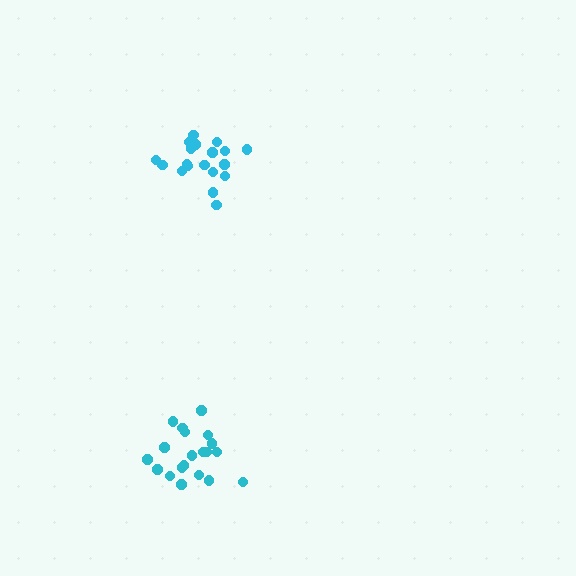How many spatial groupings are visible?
There are 2 spatial groupings.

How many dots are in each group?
Group 1: 20 dots, Group 2: 20 dots (40 total).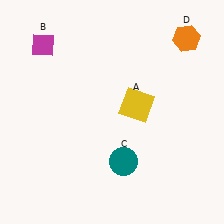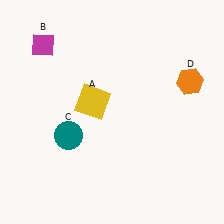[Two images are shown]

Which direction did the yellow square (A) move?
The yellow square (A) moved left.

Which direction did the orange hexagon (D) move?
The orange hexagon (D) moved down.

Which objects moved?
The objects that moved are: the yellow square (A), the teal circle (C), the orange hexagon (D).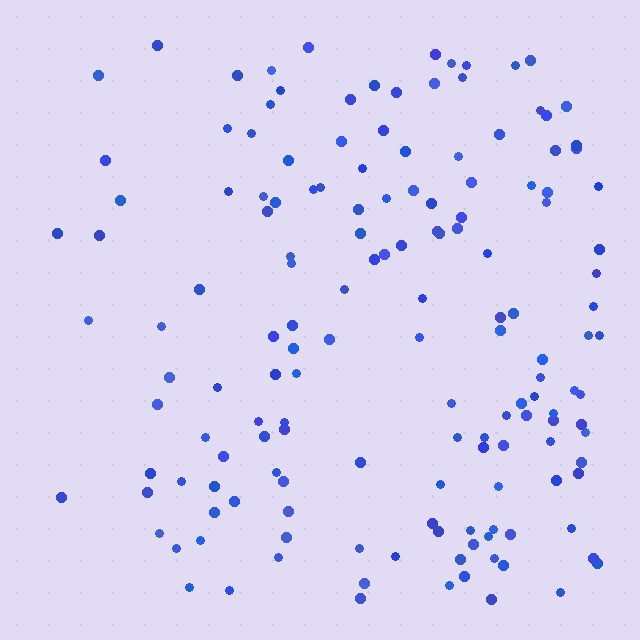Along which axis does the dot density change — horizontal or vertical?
Horizontal.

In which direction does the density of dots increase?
From left to right, with the right side densest.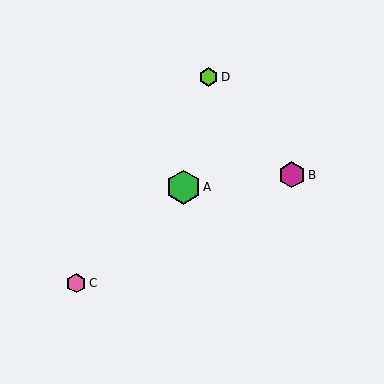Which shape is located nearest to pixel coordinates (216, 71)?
The lime hexagon (labeled D) at (208, 77) is nearest to that location.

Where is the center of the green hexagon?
The center of the green hexagon is at (183, 187).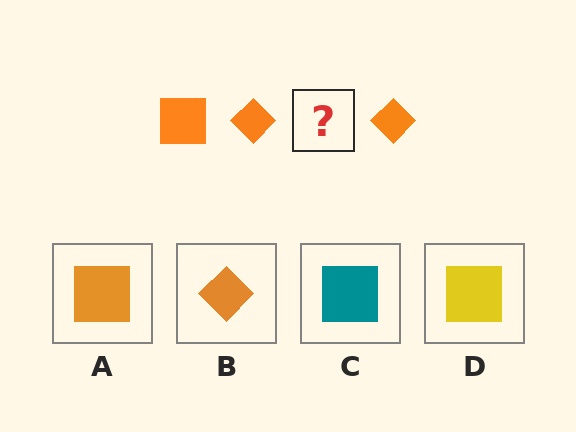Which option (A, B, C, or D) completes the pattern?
A.